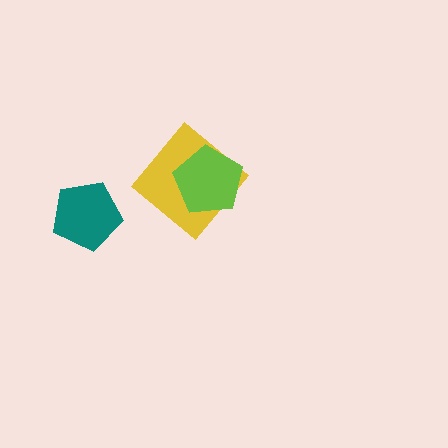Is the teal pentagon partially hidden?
No, no other shape covers it.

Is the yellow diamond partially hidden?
Yes, it is partially covered by another shape.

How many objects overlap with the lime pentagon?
1 object overlaps with the lime pentagon.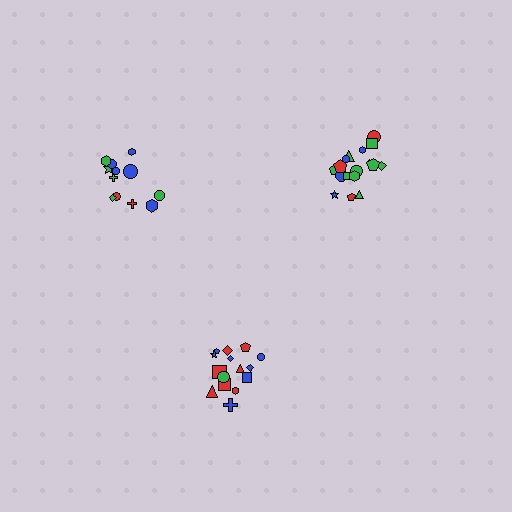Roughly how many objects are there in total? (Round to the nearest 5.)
Roughly 45 objects in total.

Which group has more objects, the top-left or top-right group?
The top-right group.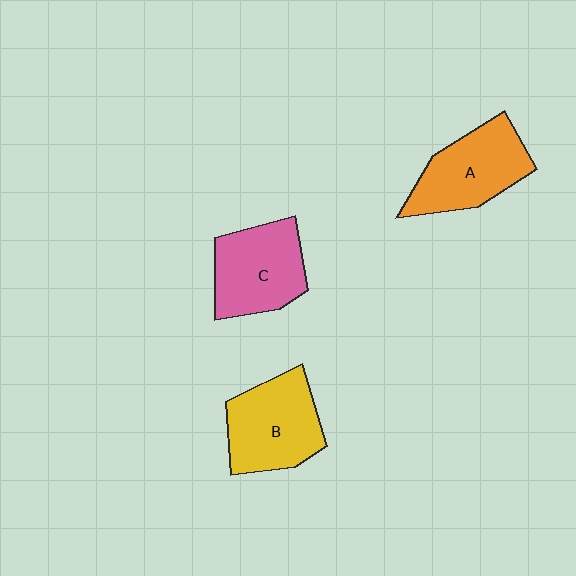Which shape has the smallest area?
Shape C (pink).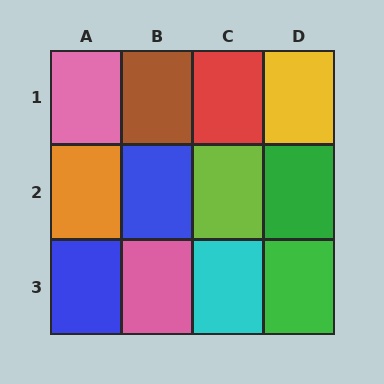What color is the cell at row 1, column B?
Brown.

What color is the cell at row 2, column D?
Green.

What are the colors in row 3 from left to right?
Blue, pink, cyan, green.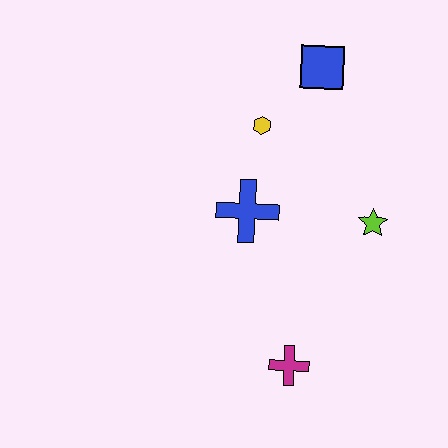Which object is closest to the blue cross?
The yellow hexagon is closest to the blue cross.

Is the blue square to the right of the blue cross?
Yes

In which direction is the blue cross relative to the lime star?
The blue cross is to the left of the lime star.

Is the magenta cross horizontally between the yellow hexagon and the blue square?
Yes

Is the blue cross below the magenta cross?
No